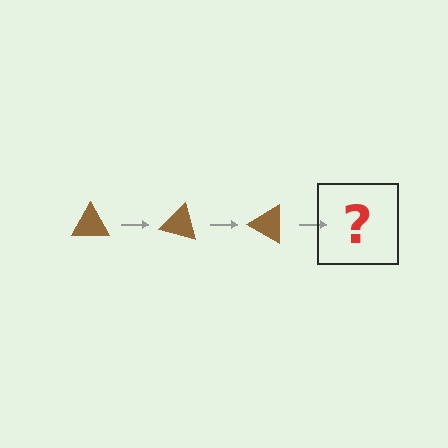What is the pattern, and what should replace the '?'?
The pattern is that the triangle rotates 15 degrees each step. The '?' should be a brown triangle rotated 45 degrees.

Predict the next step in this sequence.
The next step is a brown triangle rotated 45 degrees.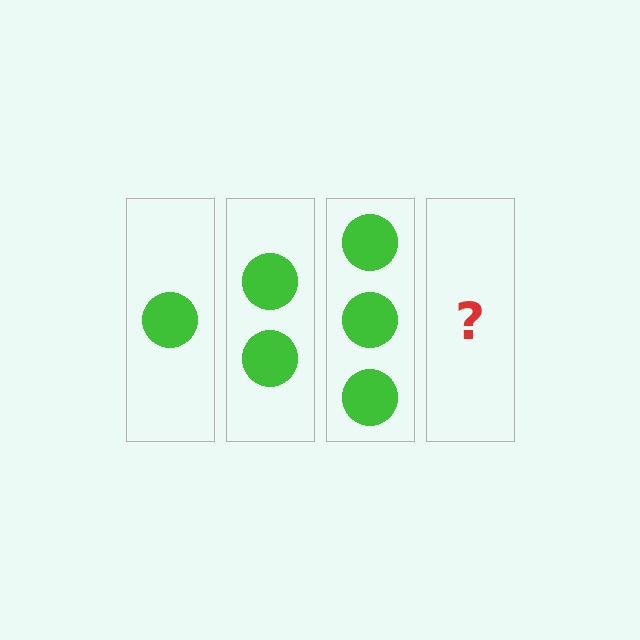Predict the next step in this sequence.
The next step is 4 circles.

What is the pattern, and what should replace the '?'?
The pattern is that each step adds one more circle. The '?' should be 4 circles.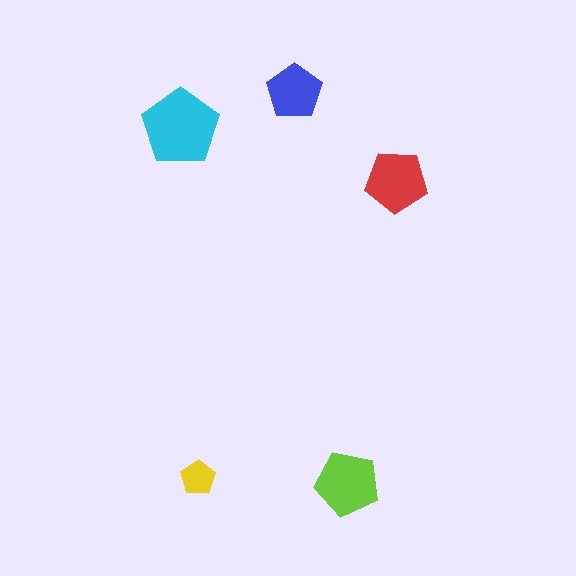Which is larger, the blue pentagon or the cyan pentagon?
The cyan one.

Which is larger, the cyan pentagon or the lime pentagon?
The cyan one.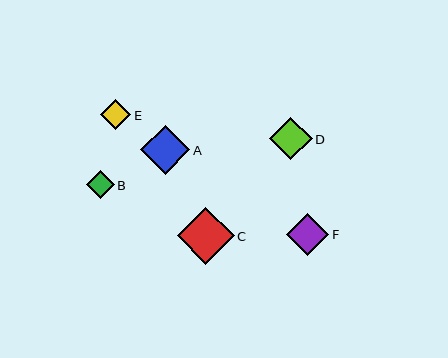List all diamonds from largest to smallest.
From largest to smallest: C, A, D, F, E, B.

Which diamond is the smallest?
Diamond B is the smallest with a size of approximately 28 pixels.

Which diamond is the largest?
Diamond C is the largest with a size of approximately 57 pixels.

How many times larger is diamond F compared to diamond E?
Diamond F is approximately 1.4 times the size of diamond E.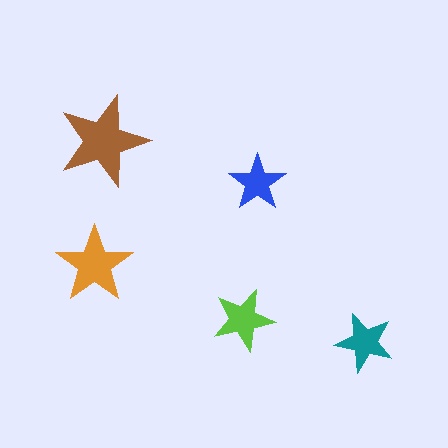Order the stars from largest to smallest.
the brown one, the orange one, the lime one, the teal one, the blue one.